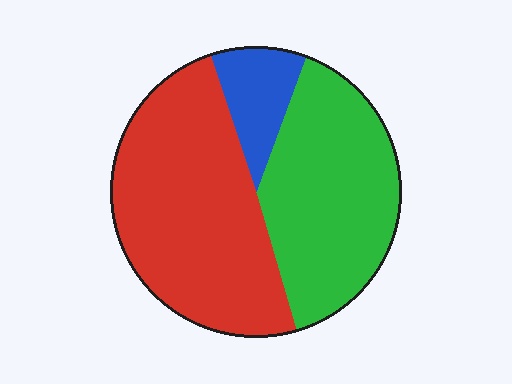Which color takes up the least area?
Blue, at roughly 10%.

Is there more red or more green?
Red.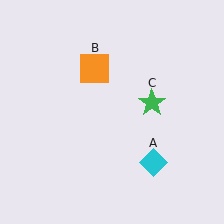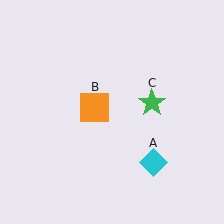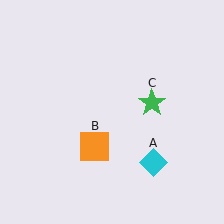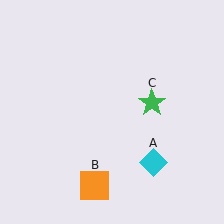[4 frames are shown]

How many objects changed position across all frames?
1 object changed position: orange square (object B).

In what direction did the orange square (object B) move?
The orange square (object B) moved down.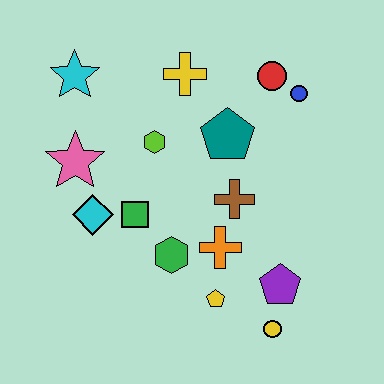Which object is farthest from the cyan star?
The yellow circle is farthest from the cyan star.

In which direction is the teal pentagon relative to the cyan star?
The teal pentagon is to the right of the cyan star.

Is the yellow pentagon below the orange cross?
Yes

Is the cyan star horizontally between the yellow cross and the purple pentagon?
No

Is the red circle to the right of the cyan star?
Yes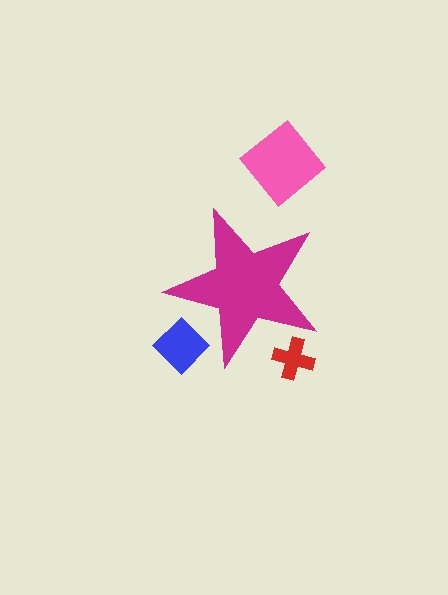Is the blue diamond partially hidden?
Yes, the blue diamond is partially hidden behind the magenta star.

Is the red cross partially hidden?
Yes, the red cross is partially hidden behind the magenta star.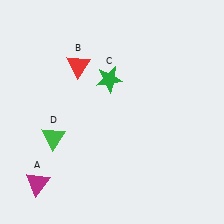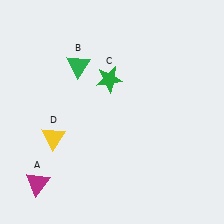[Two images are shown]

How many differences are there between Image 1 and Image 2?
There are 2 differences between the two images.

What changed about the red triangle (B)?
In Image 1, B is red. In Image 2, it changed to green.